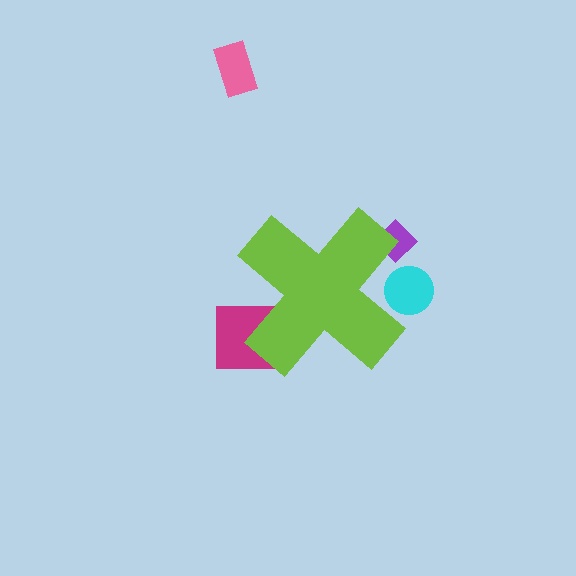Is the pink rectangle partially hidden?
No, the pink rectangle is fully visible.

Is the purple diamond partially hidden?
Yes, the purple diamond is partially hidden behind the lime cross.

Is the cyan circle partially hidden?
Yes, the cyan circle is partially hidden behind the lime cross.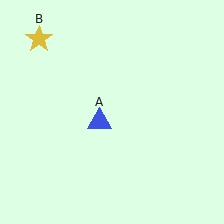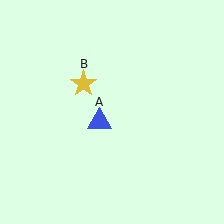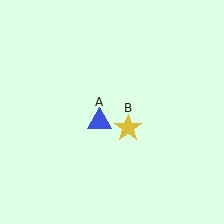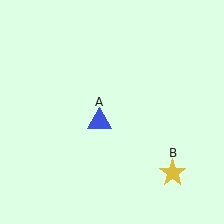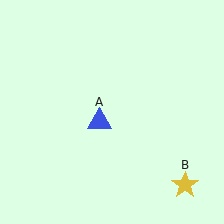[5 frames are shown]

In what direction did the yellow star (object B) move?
The yellow star (object B) moved down and to the right.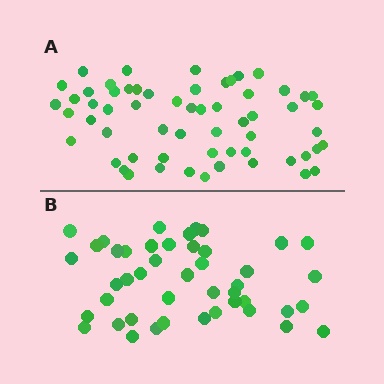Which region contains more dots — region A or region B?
Region A (the top region) has more dots.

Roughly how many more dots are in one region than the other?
Region A has approximately 15 more dots than region B.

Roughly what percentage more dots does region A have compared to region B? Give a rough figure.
About 35% more.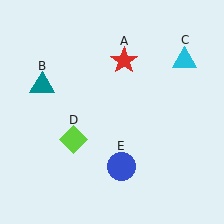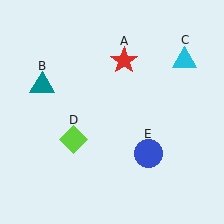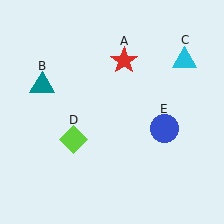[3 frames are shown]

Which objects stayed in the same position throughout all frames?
Red star (object A) and teal triangle (object B) and cyan triangle (object C) and lime diamond (object D) remained stationary.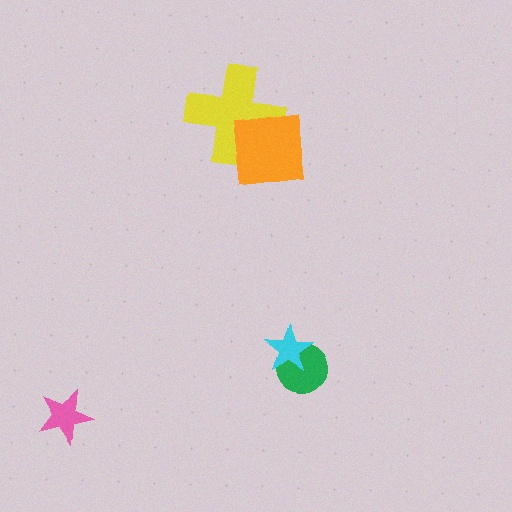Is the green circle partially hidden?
Yes, it is partially covered by another shape.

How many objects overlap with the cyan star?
1 object overlaps with the cyan star.